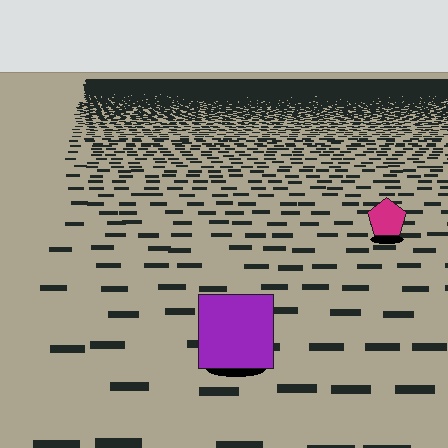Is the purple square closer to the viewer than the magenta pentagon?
Yes. The purple square is closer — you can tell from the texture gradient: the ground texture is coarser near it.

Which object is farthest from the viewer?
The magenta pentagon is farthest from the viewer. It appears smaller and the ground texture around it is denser.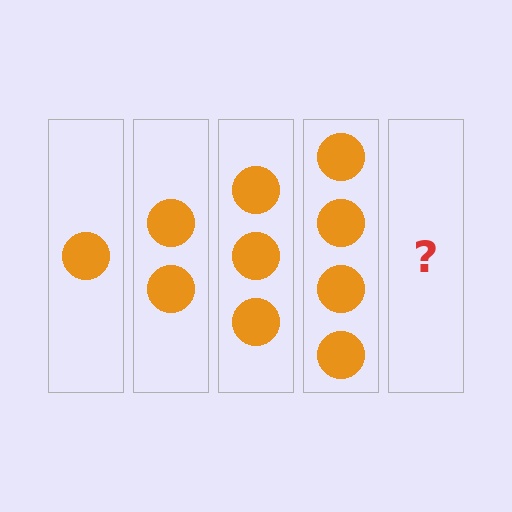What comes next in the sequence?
The next element should be 5 circles.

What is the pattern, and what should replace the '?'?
The pattern is that each step adds one more circle. The '?' should be 5 circles.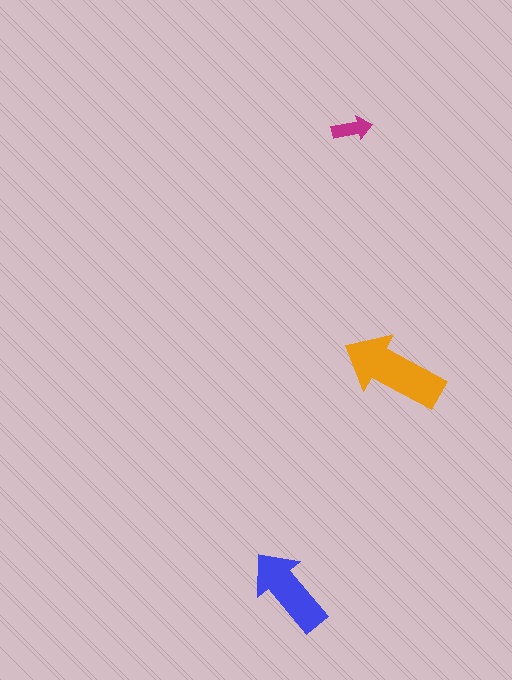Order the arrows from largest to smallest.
the orange one, the blue one, the magenta one.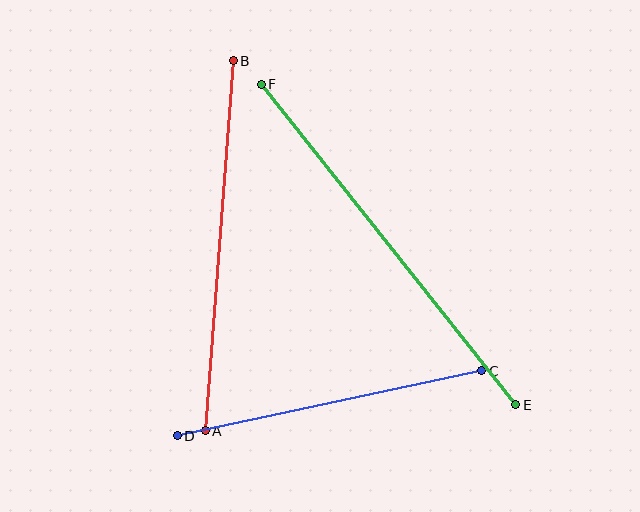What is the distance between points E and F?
The distance is approximately 409 pixels.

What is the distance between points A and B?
The distance is approximately 371 pixels.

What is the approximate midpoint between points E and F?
The midpoint is at approximately (388, 245) pixels.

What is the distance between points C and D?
The distance is approximately 311 pixels.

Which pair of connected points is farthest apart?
Points E and F are farthest apart.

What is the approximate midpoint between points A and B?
The midpoint is at approximately (219, 246) pixels.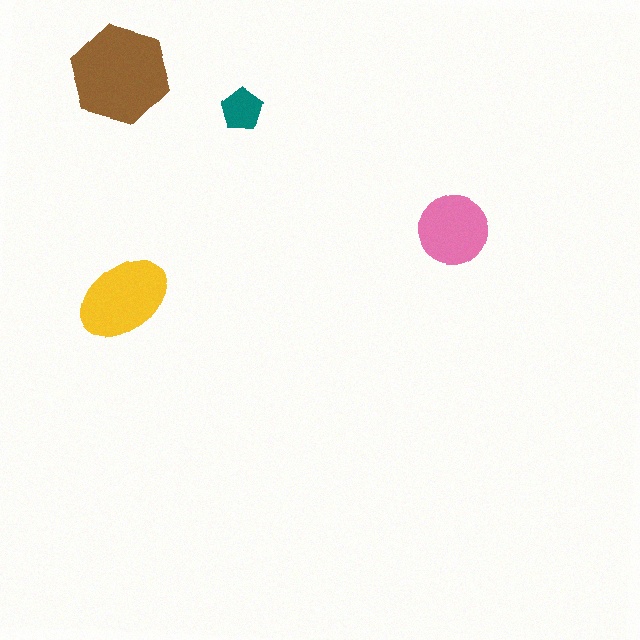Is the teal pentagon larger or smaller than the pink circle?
Smaller.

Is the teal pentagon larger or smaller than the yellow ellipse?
Smaller.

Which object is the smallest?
The teal pentagon.